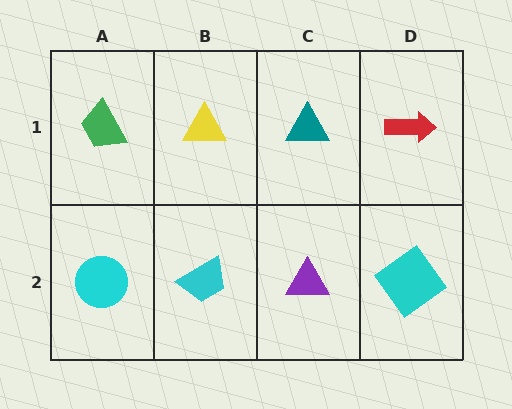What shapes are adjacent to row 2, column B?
A yellow triangle (row 1, column B), a cyan circle (row 2, column A), a purple triangle (row 2, column C).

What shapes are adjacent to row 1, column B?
A cyan trapezoid (row 2, column B), a green trapezoid (row 1, column A), a teal triangle (row 1, column C).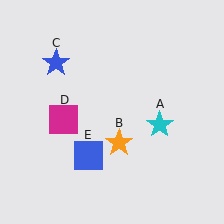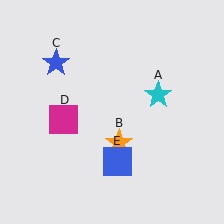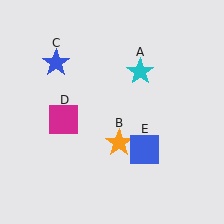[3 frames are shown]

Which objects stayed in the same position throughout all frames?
Orange star (object B) and blue star (object C) and magenta square (object D) remained stationary.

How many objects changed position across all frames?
2 objects changed position: cyan star (object A), blue square (object E).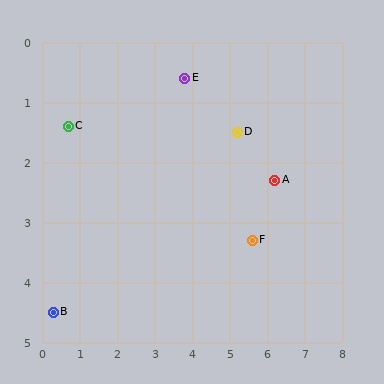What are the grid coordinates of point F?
Point F is at approximately (5.6, 3.3).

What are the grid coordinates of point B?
Point B is at approximately (0.3, 4.5).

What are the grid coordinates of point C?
Point C is at approximately (0.7, 1.4).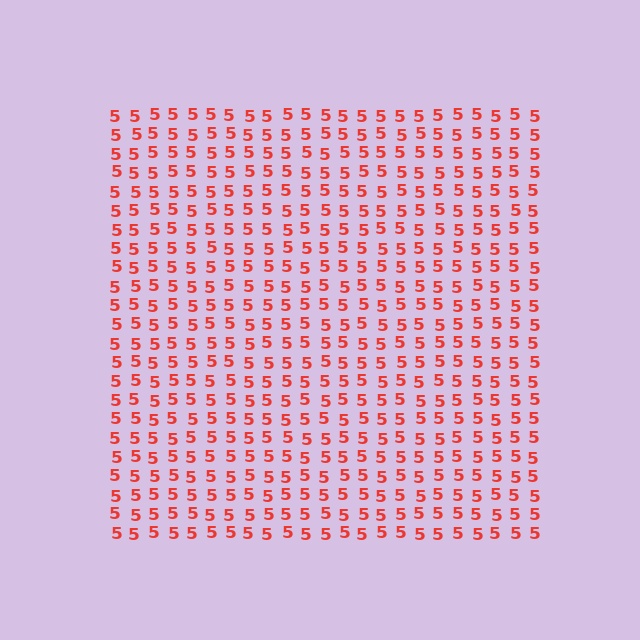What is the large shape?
The large shape is a square.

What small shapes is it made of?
It is made of small digit 5's.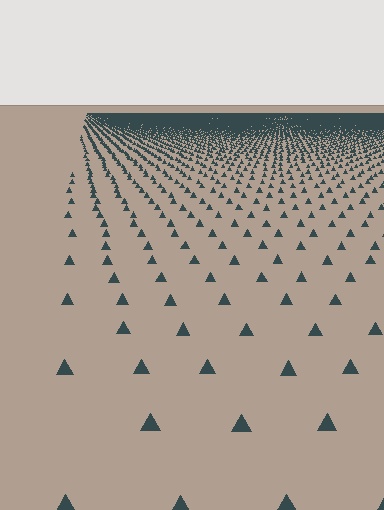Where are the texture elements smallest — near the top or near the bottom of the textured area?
Near the top.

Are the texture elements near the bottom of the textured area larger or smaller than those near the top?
Larger. Near the bottom, elements are closer to the viewer and appear at a bigger on-screen size.